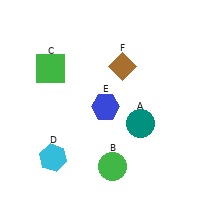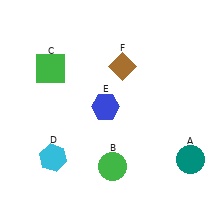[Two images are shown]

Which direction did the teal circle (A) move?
The teal circle (A) moved right.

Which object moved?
The teal circle (A) moved right.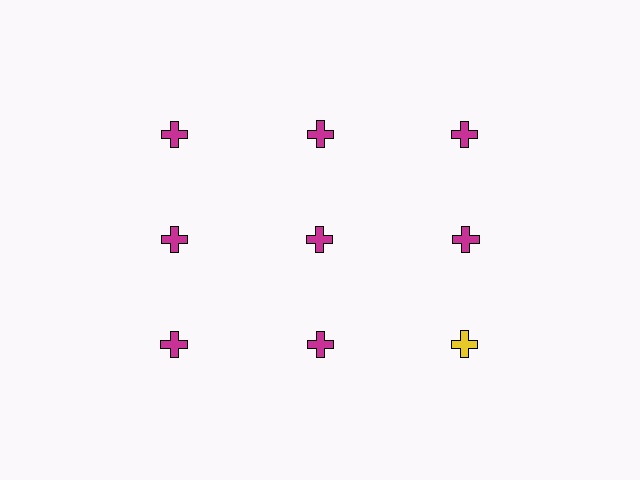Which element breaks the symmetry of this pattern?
The yellow cross in the third row, center column breaks the symmetry. All other shapes are magenta crosses.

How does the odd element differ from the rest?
It has a different color: yellow instead of magenta.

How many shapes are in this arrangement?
There are 9 shapes arranged in a grid pattern.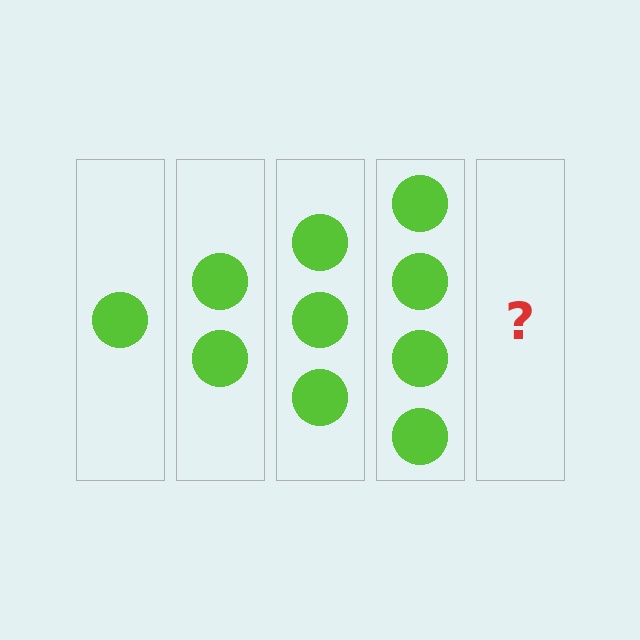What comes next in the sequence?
The next element should be 5 circles.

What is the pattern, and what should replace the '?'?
The pattern is that each step adds one more circle. The '?' should be 5 circles.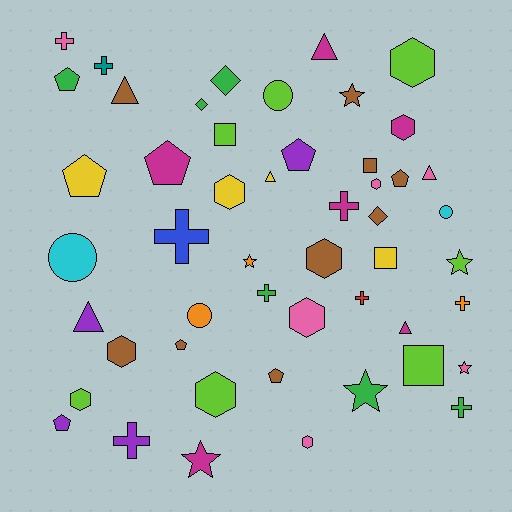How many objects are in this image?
There are 50 objects.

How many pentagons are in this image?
There are 8 pentagons.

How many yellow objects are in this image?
There are 4 yellow objects.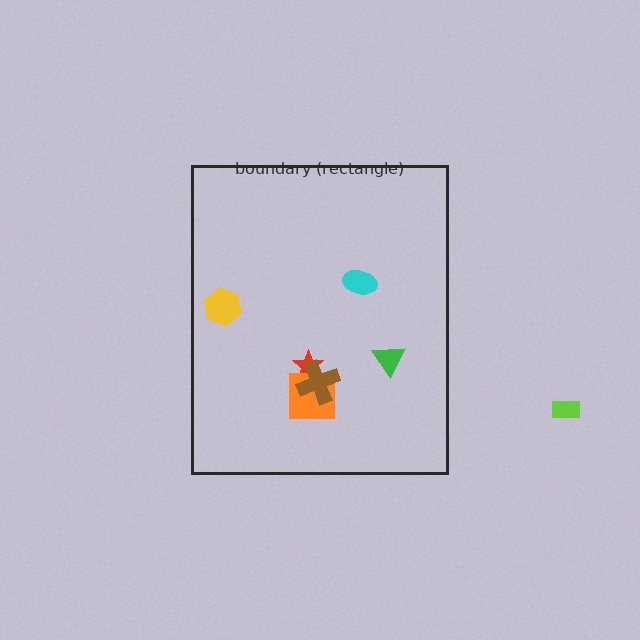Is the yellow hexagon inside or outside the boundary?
Inside.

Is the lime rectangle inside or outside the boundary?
Outside.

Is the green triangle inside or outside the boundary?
Inside.